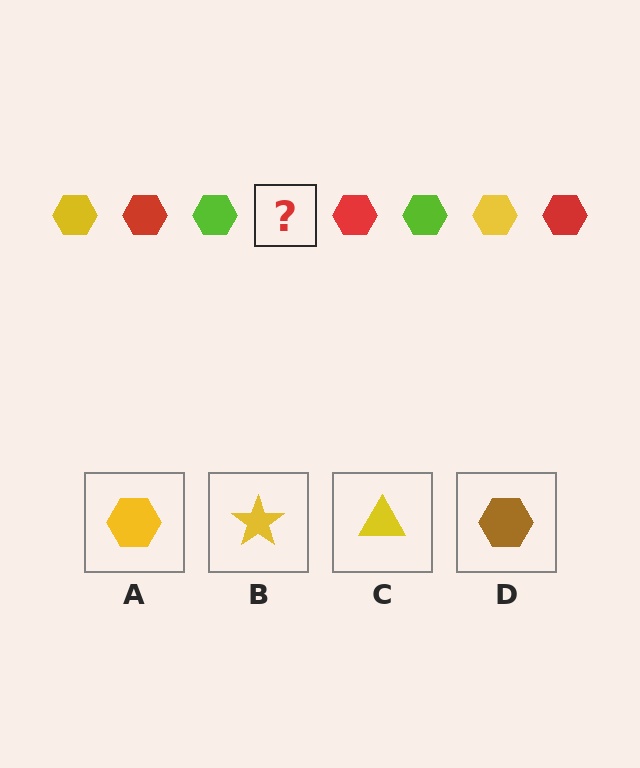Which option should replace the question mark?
Option A.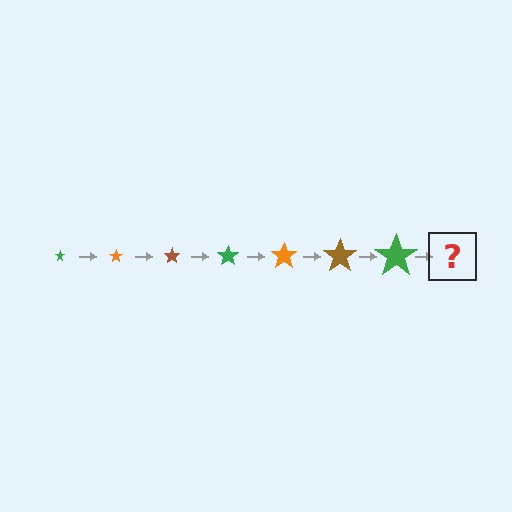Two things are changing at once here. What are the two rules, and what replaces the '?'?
The two rules are that the star grows larger each step and the color cycles through green, orange, and brown. The '?' should be an orange star, larger than the previous one.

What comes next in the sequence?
The next element should be an orange star, larger than the previous one.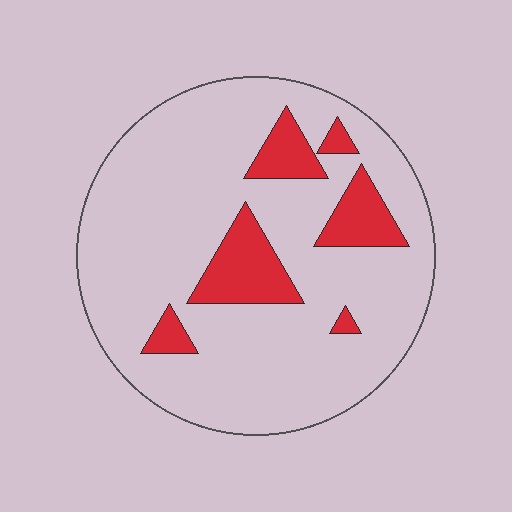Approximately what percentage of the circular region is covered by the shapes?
Approximately 15%.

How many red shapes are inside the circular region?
6.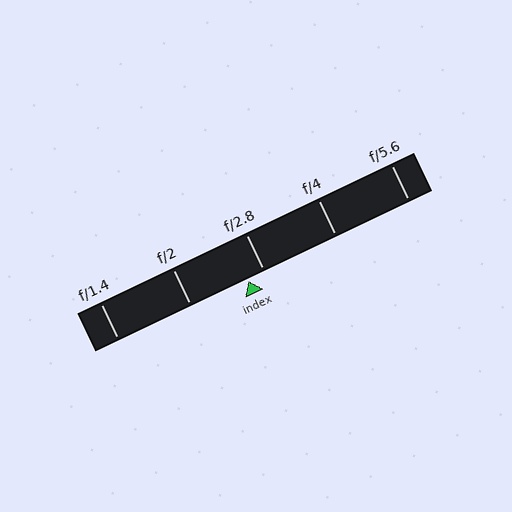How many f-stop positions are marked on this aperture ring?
There are 5 f-stop positions marked.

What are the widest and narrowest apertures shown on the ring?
The widest aperture shown is f/1.4 and the narrowest is f/5.6.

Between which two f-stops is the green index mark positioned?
The index mark is between f/2 and f/2.8.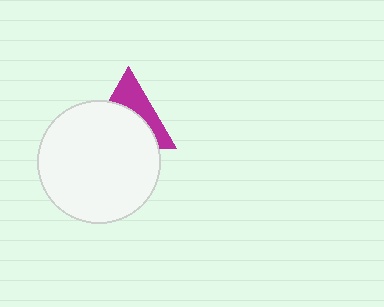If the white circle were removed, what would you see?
You would see the complete magenta triangle.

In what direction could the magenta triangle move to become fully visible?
The magenta triangle could move up. That would shift it out from behind the white circle entirely.